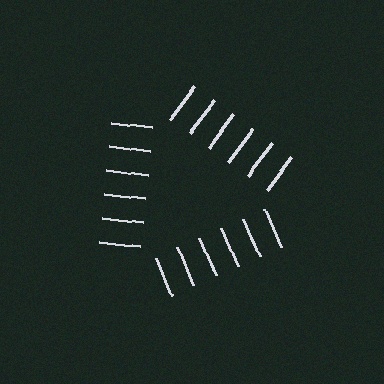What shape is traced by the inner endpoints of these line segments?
An illusory triangle — the line segments terminate on its edges but no continuous stroke is drawn.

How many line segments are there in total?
18 — 6 along each of the 3 edges.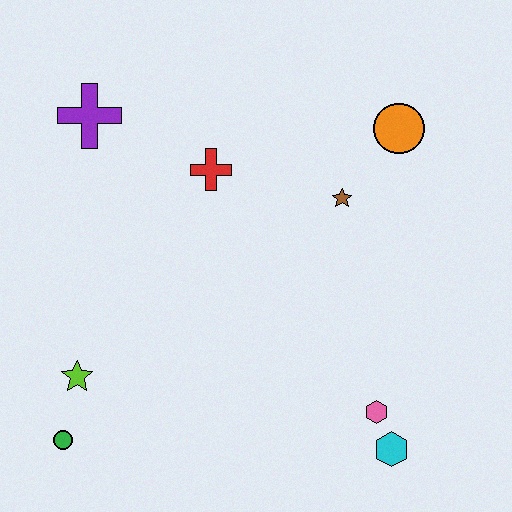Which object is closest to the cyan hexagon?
The pink hexagon is closest to the cyan hexagon.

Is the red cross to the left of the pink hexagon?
Yes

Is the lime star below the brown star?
Yes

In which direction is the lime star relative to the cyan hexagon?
The lime star is to the left of the cyan hexagon.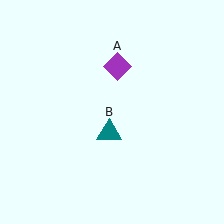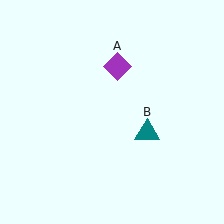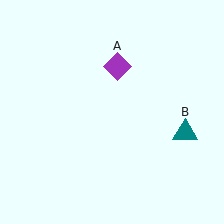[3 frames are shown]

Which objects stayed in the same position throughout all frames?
Purple diamond (object A) remained stationary.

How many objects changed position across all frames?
1 object changed position: teal triangle (object B).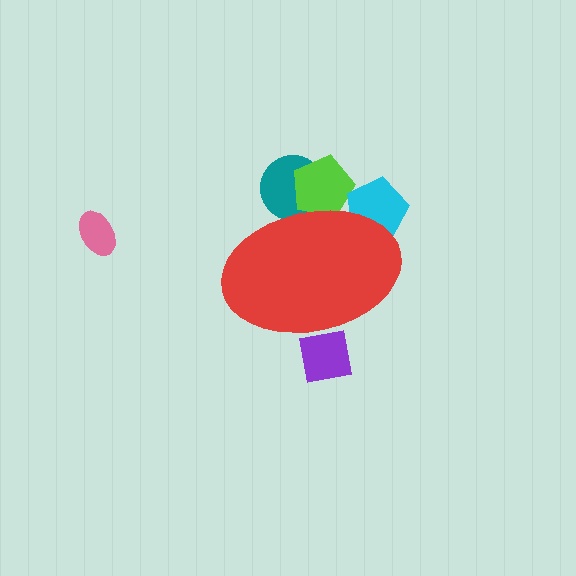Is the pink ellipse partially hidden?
No, the pink ellipse is fully visible.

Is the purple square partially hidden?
Yes, the purple square is partially hidden behind the red ellipse.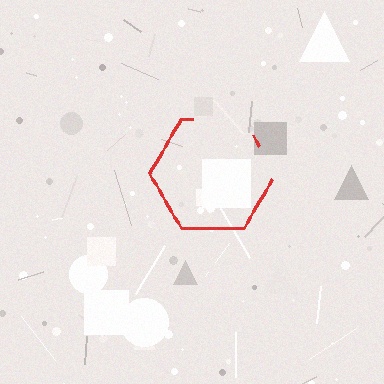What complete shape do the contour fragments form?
The contour fragments form a hexagon.